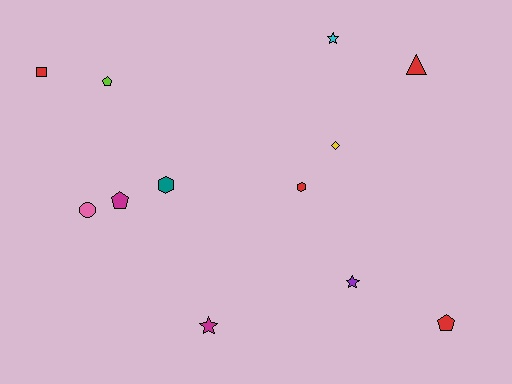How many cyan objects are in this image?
There is 1 cyan object.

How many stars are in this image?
There are 3 stars.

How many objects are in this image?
There are 12 objects.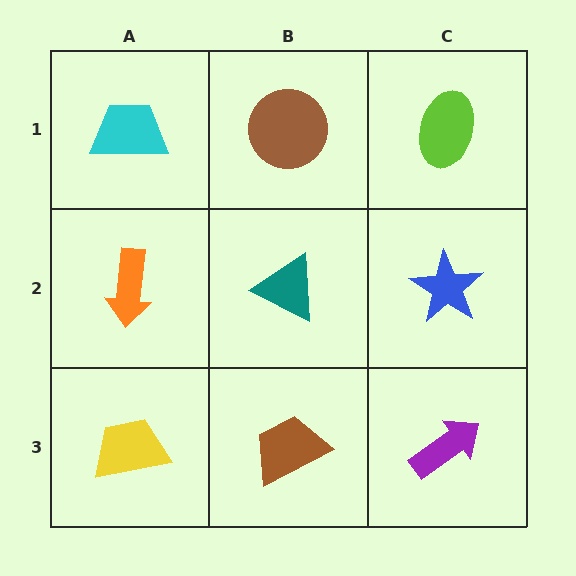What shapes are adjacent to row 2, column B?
A brown circle (row 1, column B), a brown trapezoid (row 3, column B), an orange arrow (row 2, column A), a blue star (row 2, column C).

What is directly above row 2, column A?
A cyan trapezoid.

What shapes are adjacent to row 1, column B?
A teal triangle (row 2, column B), a cyan trapezoid (row 1, column A), a lime ellipse (row 1, column C).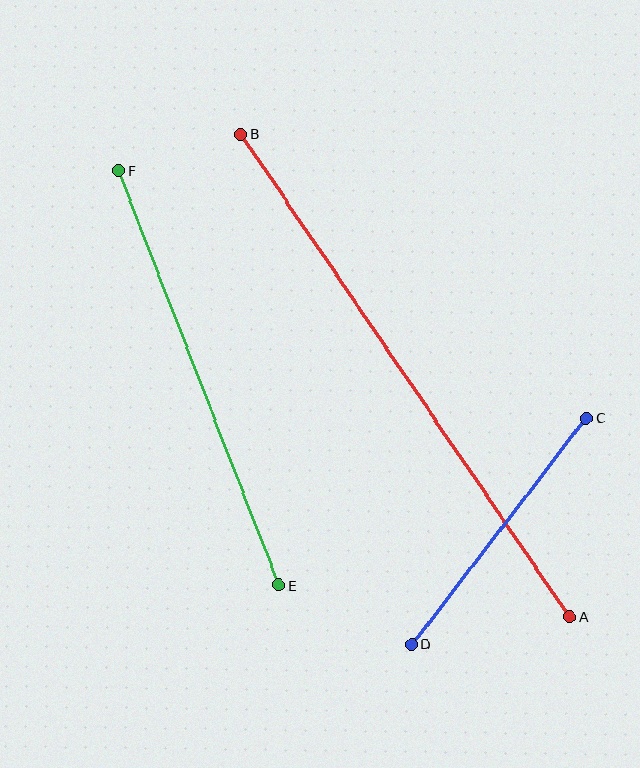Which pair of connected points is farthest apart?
Points A and B are farthest apart.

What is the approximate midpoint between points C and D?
The midpoint is at approximately (499, 531) pixels.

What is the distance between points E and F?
The distance is approximately 444 pixels.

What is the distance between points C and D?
The distance is approximately 286 pixels.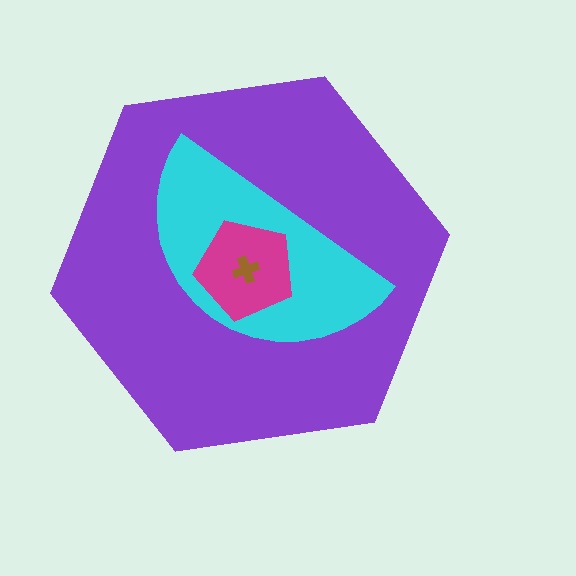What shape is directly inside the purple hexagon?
The cyan semicircle.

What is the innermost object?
The brown cross.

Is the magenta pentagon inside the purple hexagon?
Yes.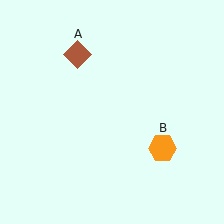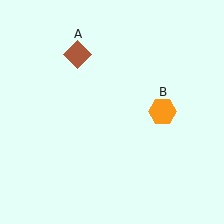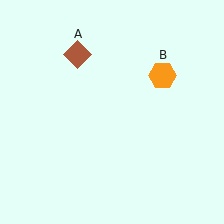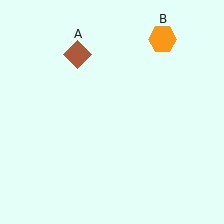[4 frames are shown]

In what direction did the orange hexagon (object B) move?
The orange hexagon (object B) moved up.